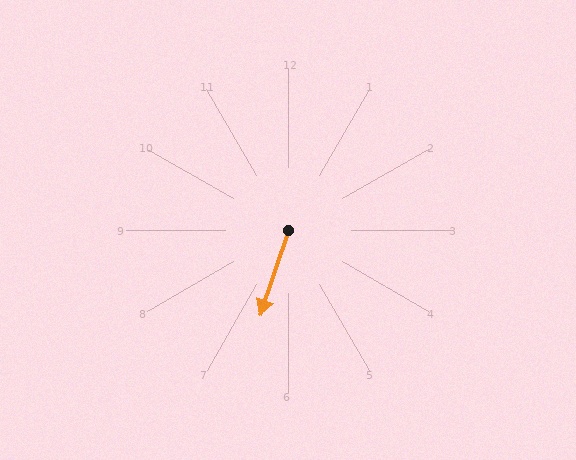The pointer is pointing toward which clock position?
Roughly 7 o'clock.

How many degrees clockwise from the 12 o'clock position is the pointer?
Approximately 198 degrees.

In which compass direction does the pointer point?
South.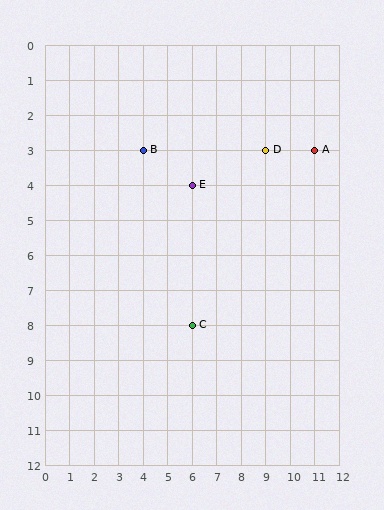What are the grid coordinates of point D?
Point D is at grid coordinates (9, 3).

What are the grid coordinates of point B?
Point B is at grid coordinates (4, 3).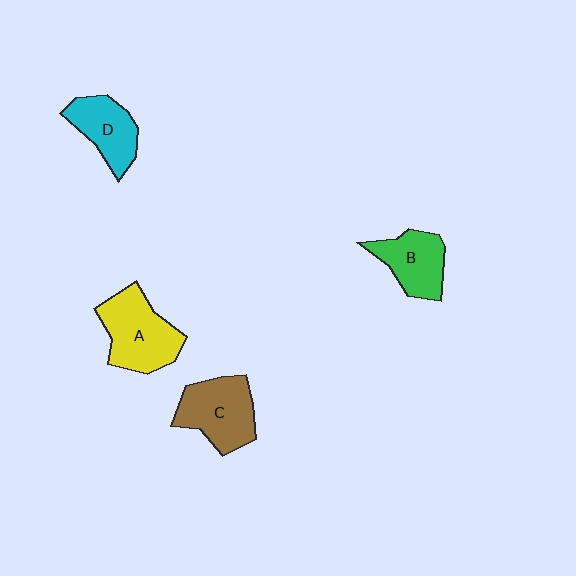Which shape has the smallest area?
Shape D (cyan).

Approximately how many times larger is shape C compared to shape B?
Approximately 1.2 times.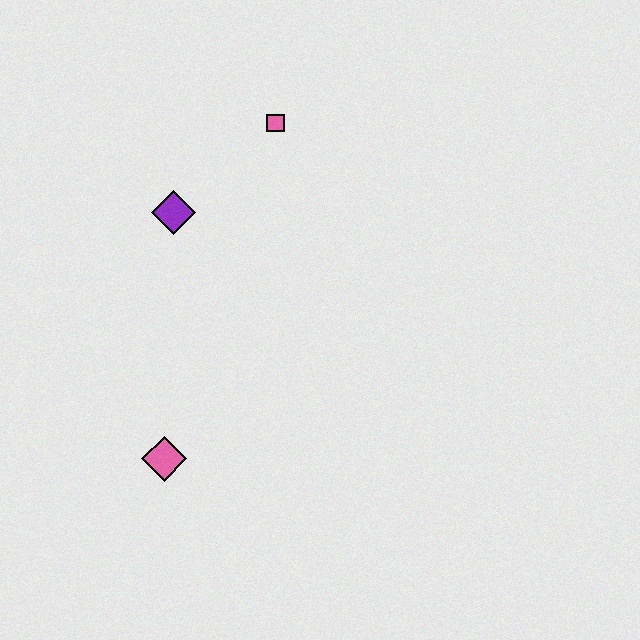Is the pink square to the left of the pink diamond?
No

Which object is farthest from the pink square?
The pink diamond is farthest from the pink square.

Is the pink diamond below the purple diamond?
Yes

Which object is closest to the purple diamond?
The pink square is closest to the purple diamond.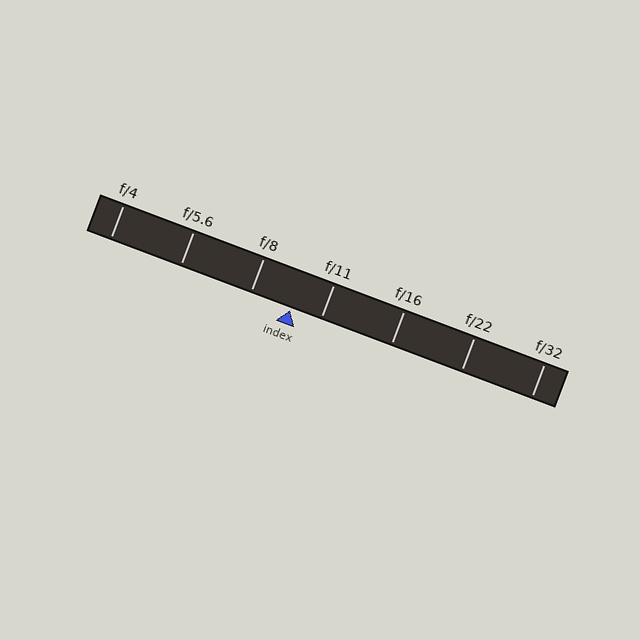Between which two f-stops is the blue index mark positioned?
The index mark is between f/8 and f/11.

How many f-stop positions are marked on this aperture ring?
There are 7 f-stop positions marked.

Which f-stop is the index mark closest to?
The index mark is closest to f/11.